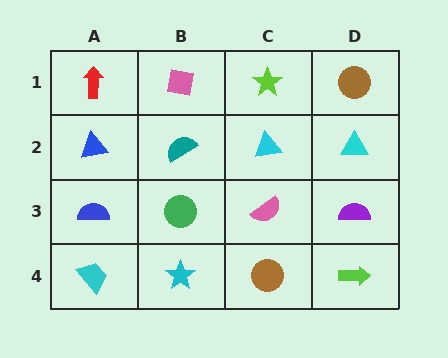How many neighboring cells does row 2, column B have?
4.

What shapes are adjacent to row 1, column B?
A teal semicircle (row 2, column B), a red arrow (row 1, column A), a lime star (row 1, column C).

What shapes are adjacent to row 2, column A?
A red arrow (row 1, column A), a blue semicircle (row 3, column A), a teal semicircle (row 2, column B).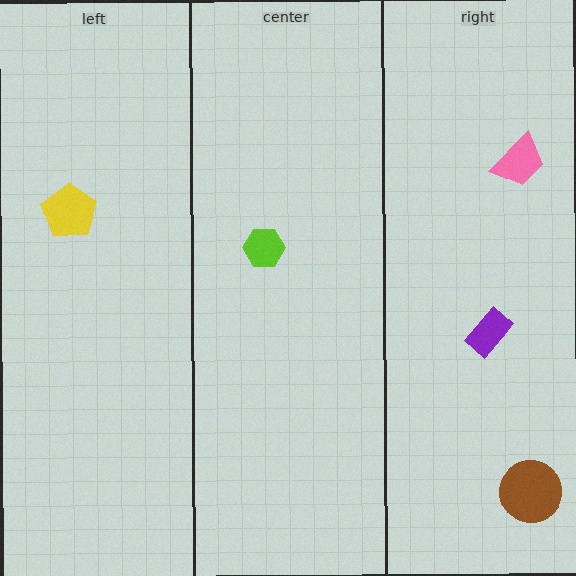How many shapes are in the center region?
1.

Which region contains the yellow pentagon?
The left region.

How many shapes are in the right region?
3.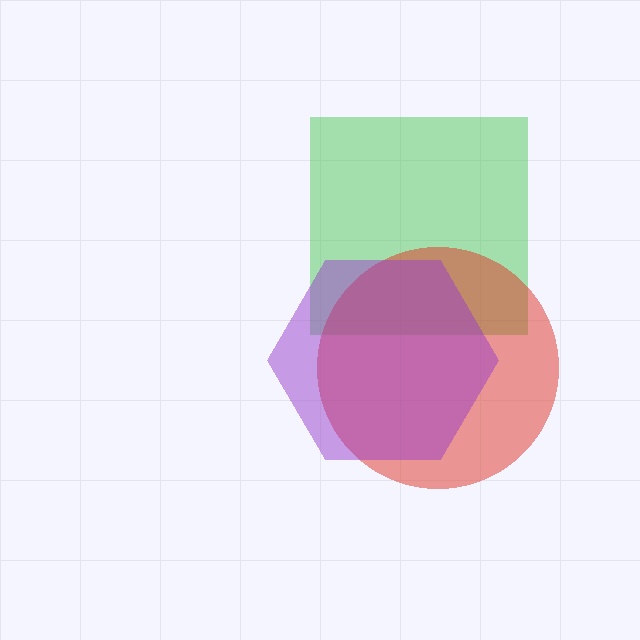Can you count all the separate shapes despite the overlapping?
Yes, there are 3 separate shapes.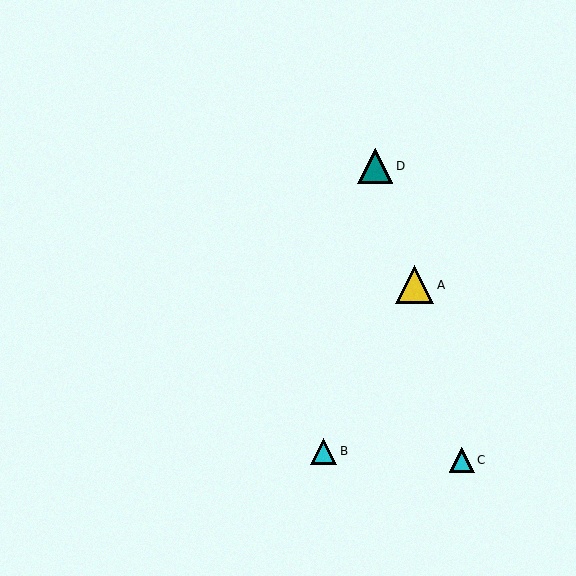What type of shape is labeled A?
Shape A is a yellow triangle.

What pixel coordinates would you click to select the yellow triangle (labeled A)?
Click at (415, 285) to select the yellow triangle A.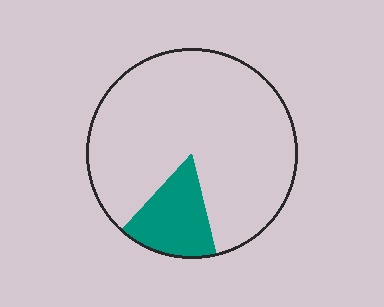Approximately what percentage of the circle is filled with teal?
Approximately 15%.